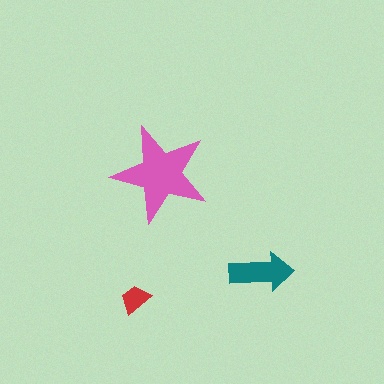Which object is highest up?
The pink star is topmost.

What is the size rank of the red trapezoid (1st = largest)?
3rd.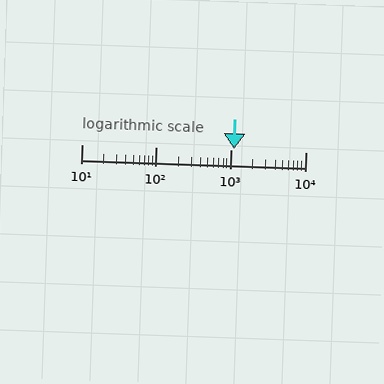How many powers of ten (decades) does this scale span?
The scale spans 3 decades, from 10 to 10000.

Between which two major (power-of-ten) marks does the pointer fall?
The pointer is between 1000 and 10000.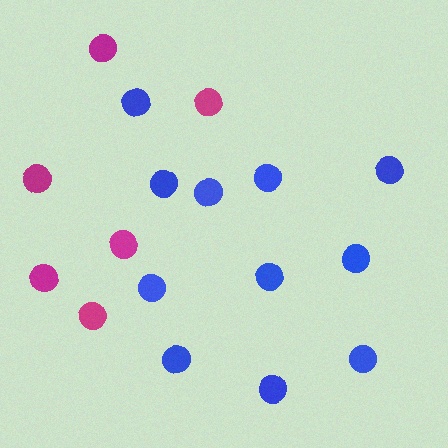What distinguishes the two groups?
There are 2 groups: one group of blue circles (11) and one group of magenta circles (6).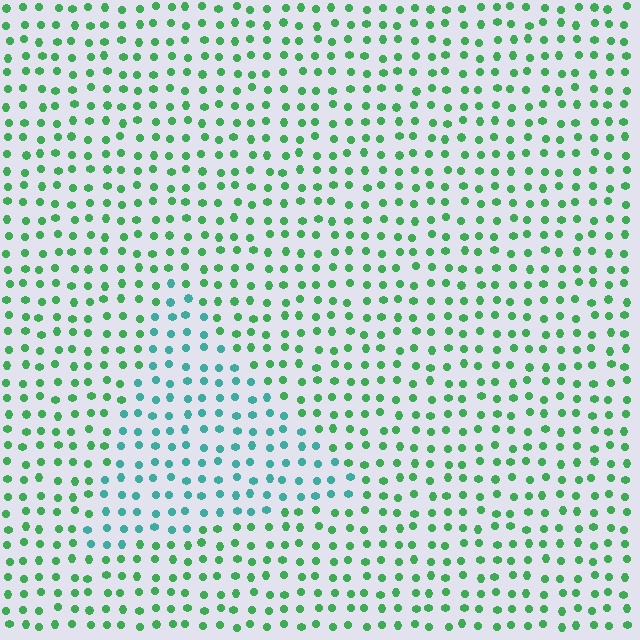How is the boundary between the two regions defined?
The boundary is defined purely by a slight shift in hue (about 42 degrees). Spacing, size, and orientation are identical on both sides.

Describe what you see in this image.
The image is filled with small green elements in a uniform arrangement. A triangle-shaped region is visible where the elements are tinted to a slightly different hue, forming a subtle color boundary.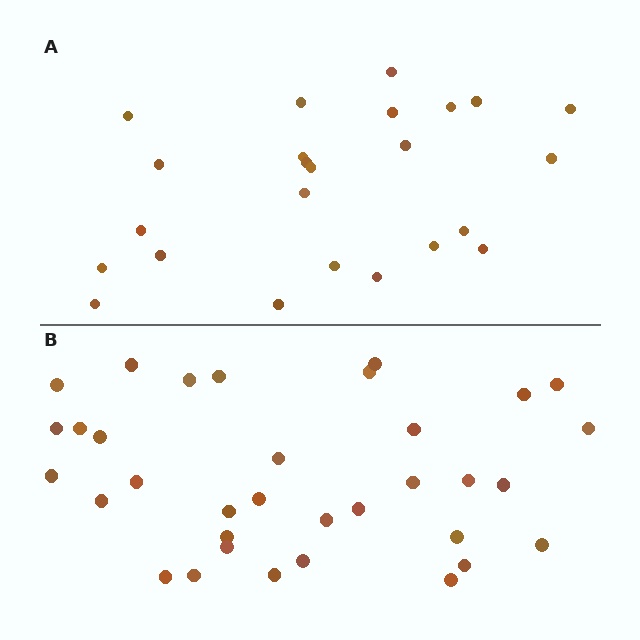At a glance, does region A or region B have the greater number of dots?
Region B (the bottom region) has more dots.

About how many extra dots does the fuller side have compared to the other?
Region B has roughly 10 or so more dots than region A.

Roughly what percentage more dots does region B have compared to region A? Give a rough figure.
About 40% more.